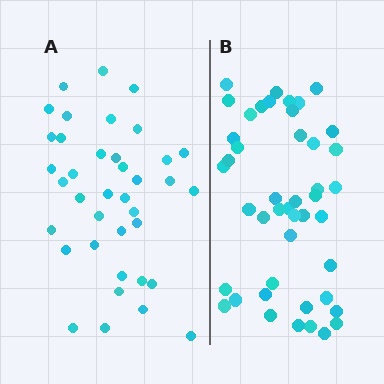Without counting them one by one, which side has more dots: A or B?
Region B (the right region) has more dots.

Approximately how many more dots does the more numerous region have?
Region B has roughly 8 or so more dots than region A.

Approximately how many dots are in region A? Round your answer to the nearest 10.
About 40 dots. (The exact count is 38, which rounds to 40.)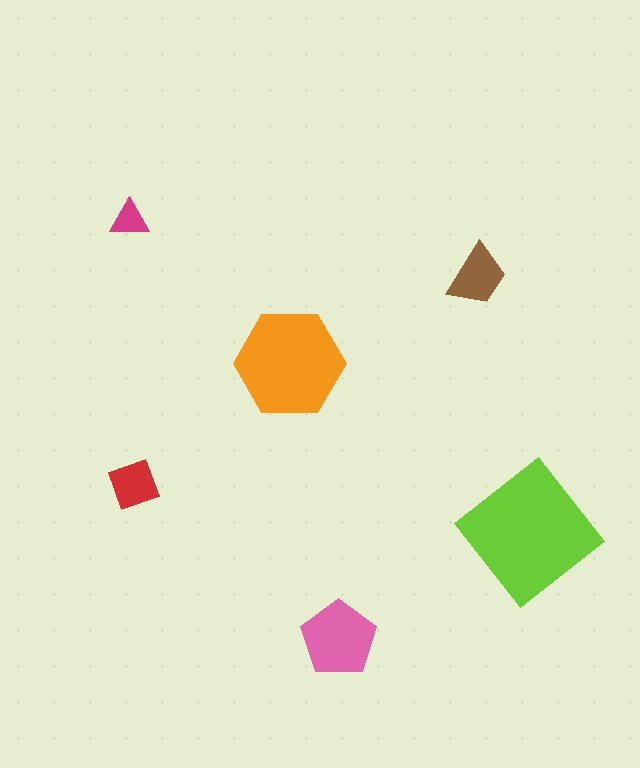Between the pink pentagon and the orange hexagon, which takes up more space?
The orange hexagon.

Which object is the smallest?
The magenta triangle.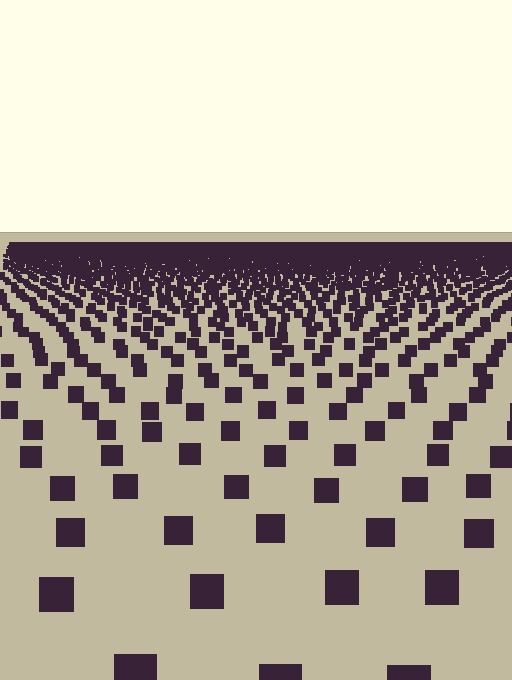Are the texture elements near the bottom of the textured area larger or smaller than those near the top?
Larger. Near the bottom, elements are closer to the viewer and appear at a bigger on-screen size.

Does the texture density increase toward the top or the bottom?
Density increases toward the top.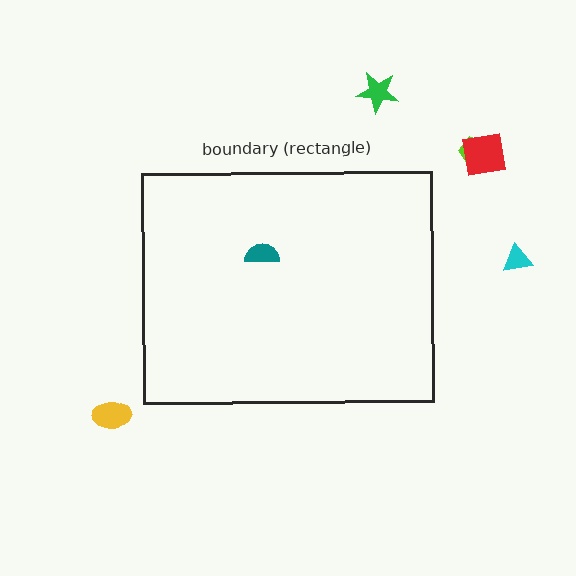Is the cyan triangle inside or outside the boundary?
Outside.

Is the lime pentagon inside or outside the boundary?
Outside.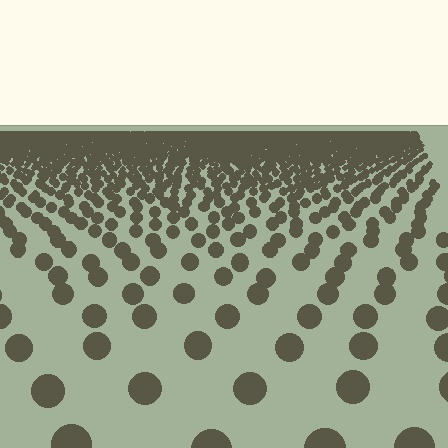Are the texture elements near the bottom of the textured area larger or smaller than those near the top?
Larger. Near the bottom, elements are closer to the viewer and appear at a bigger on-screen size.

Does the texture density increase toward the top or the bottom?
Density increases toward the top.